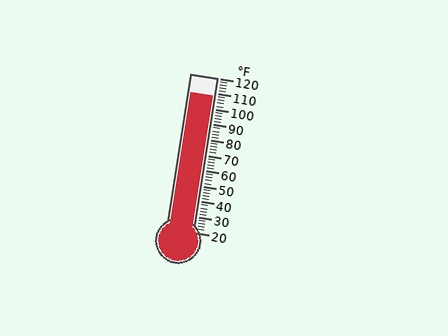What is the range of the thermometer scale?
The thermometer scale ranges from 20°F to 120°F.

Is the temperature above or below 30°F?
The temperature is above 30°F.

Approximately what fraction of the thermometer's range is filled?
The thermometer is filled to approximately 90% of its range.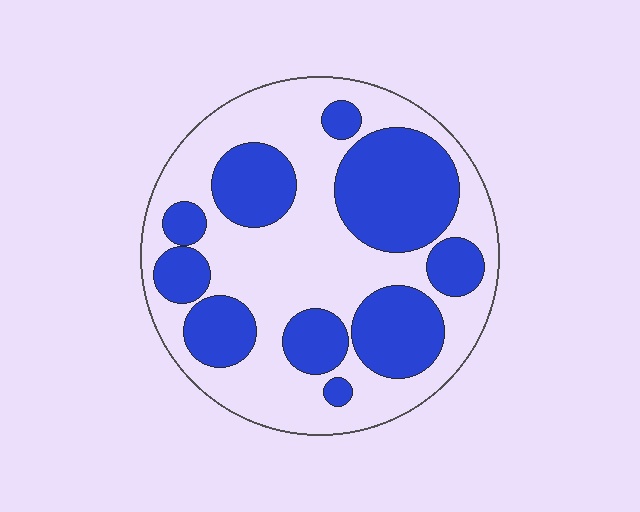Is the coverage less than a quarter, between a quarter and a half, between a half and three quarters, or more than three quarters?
Between a quarter and a half.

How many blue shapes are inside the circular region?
10.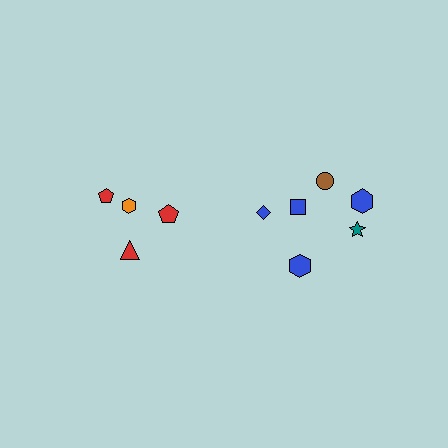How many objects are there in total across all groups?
There are 10 objects.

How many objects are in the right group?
There are 6 objects.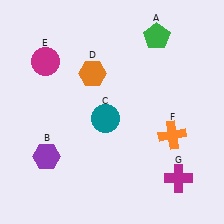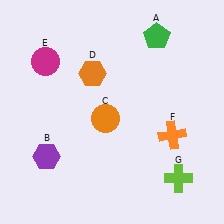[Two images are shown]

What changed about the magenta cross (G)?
In Image 1, G is magenta. In Image 2, it changed to lime.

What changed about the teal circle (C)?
In Image 1, C is teal. In Image 2, it changed to orange.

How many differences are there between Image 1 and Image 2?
There are 2 differences between the two images.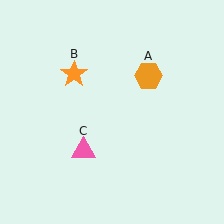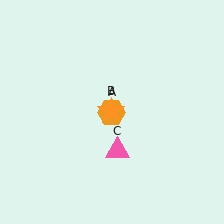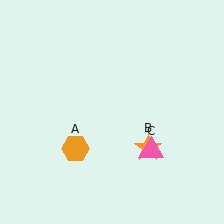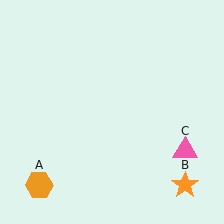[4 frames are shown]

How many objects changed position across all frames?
3 objects changed position: orange hexagon (object A), orange star (object B), pink triangle (object C).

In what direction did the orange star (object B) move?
The orange star (object B) moved down and to the right.